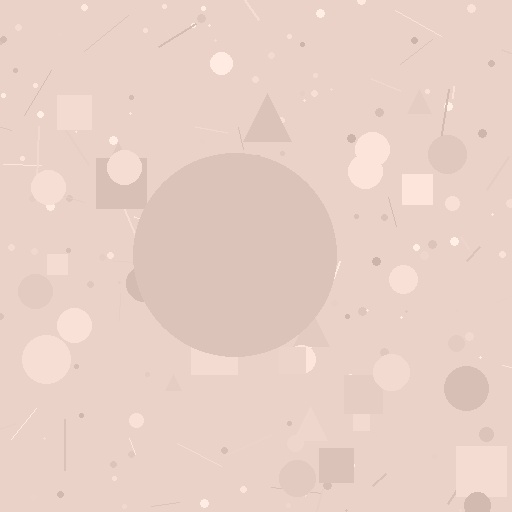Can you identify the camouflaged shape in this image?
The camouflaged shape is a circle.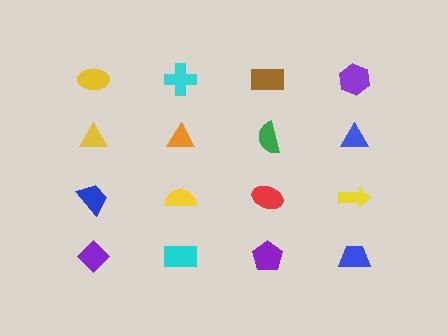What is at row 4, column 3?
A purple pentagon.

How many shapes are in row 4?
4 shapes.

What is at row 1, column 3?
A brown rectangle.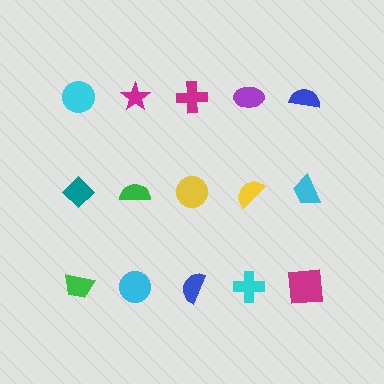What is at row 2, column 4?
A yellow semicircle.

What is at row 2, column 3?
A yellow circle.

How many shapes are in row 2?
5 shapes.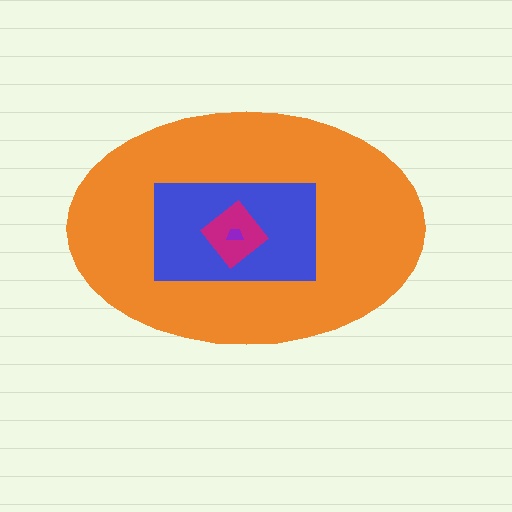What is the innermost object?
The purple trapezoid.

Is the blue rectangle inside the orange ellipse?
Yes.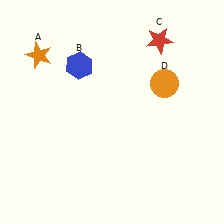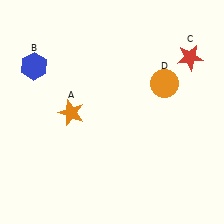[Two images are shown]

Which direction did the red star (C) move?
The red star (C) moved right.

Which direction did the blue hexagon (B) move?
The blue hexagon (B) moved left.